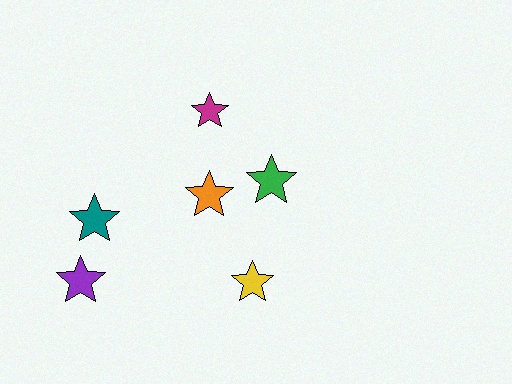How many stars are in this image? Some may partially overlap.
There are 6 stars.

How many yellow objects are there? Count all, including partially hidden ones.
There is 1 yellow object.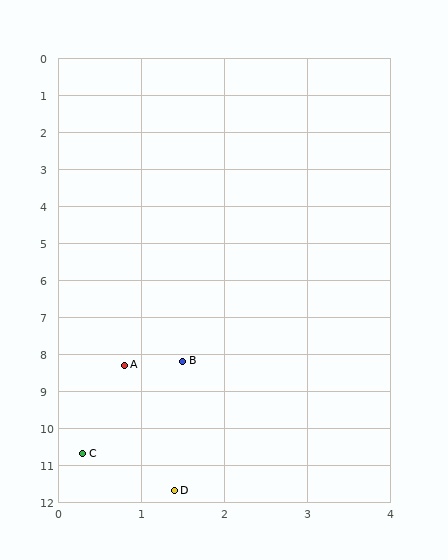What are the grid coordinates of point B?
Point B is at approximately (1.5, 8.2).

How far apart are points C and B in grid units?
Points C and B are about 2.8 grid units apart.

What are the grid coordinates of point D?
Point D is at approximately (1.4, 11.7).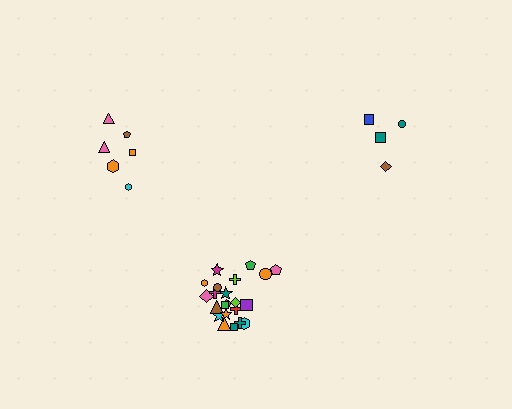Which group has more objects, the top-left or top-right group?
The top-left group.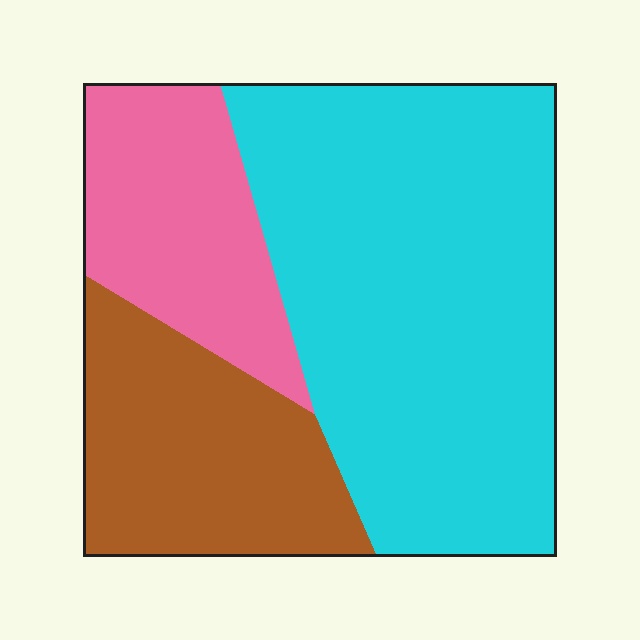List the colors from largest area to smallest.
From largest to smallest: cyan, brown, pink.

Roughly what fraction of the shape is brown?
Brown takes up less than a quarter of the shape.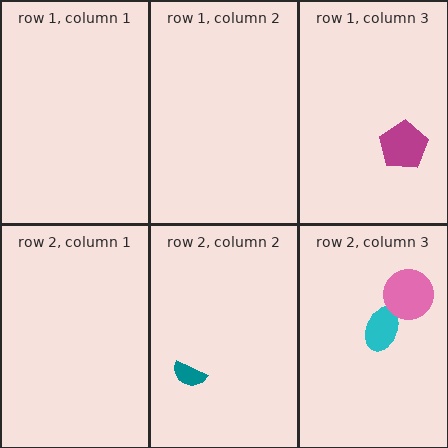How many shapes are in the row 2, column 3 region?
2.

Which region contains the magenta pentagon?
The row 1, column 3 region.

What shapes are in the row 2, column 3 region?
The cyan ellipse, the pink circle.